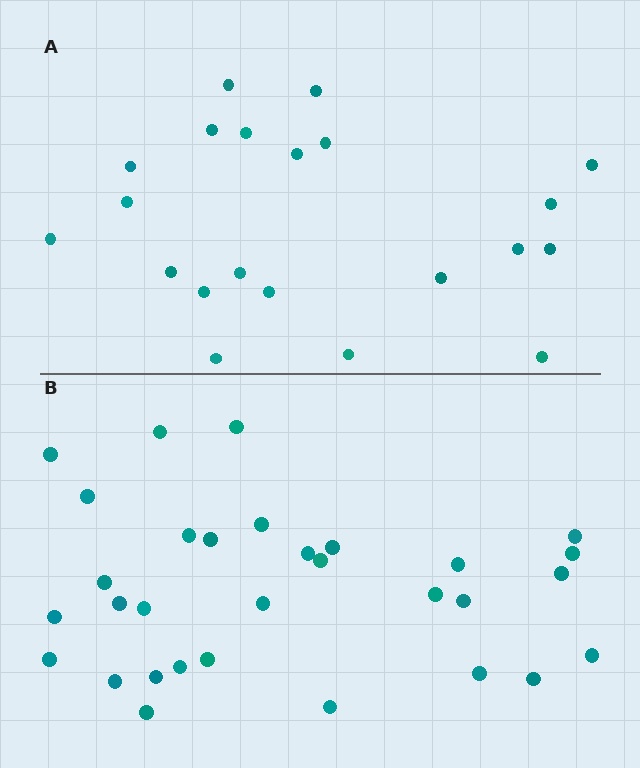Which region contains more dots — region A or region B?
Region B (the bottom region) has more dots.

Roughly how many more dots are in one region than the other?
Region B has roughly 10 or so more dots than region A.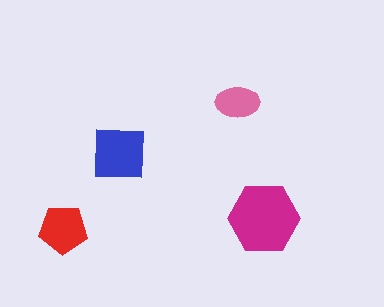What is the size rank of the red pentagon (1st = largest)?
3rd.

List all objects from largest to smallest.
The magenta hexagon, the blue square, the red pentagon, the pink ellipse.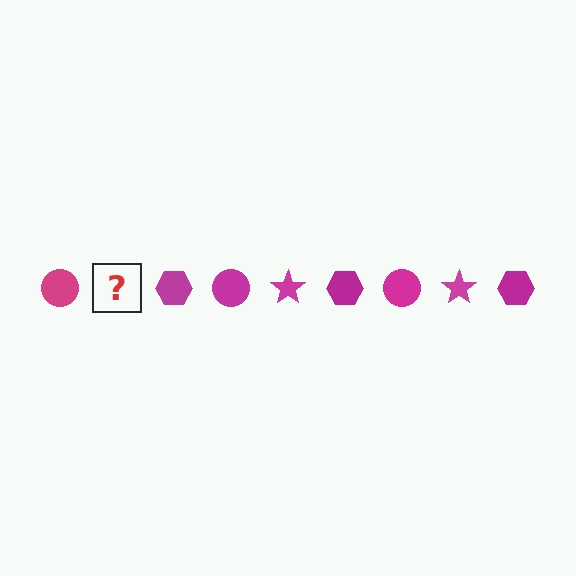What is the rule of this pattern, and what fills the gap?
The rule is that the pattern cycles through circle, star, hexagon shapes in magenta. The gap should be filled with a magenta star.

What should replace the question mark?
The question mark should be replaced with a magenta star.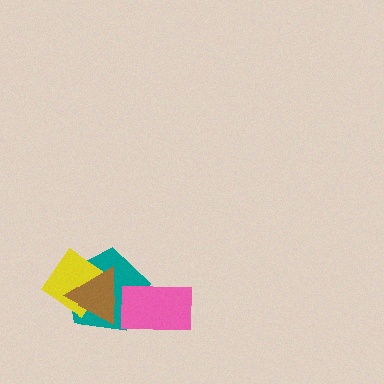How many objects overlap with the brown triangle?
3 objects overlap with the brown triangle.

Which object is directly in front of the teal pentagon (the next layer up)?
The yellow diamond is directly in front of the teal pentagon.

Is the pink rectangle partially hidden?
No, no other shape covers it.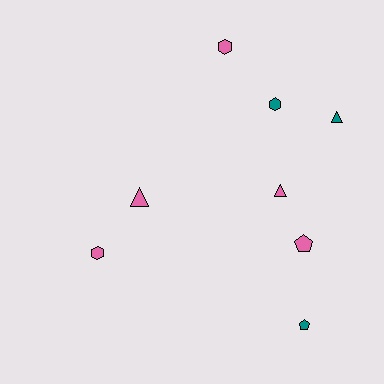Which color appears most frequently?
Pink, with 5 objects.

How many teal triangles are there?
There is 1 teal triangle.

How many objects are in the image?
There are 8 objects.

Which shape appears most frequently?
Triangle, with 3 objects.